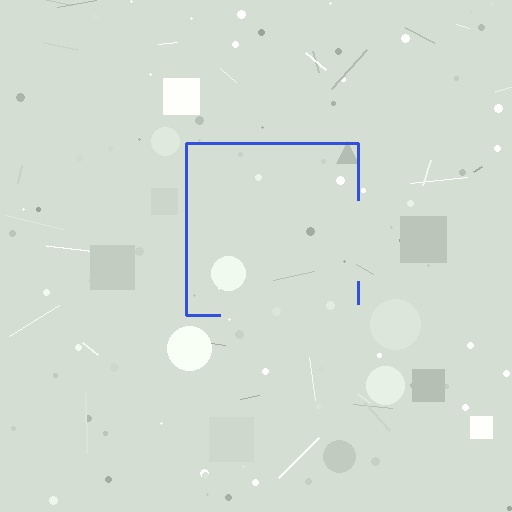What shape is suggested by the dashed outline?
The dashed outline suggests a square.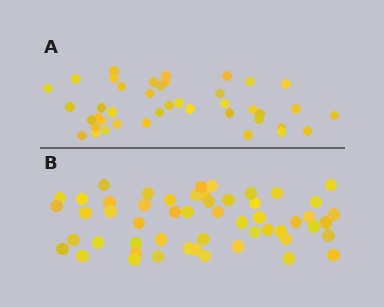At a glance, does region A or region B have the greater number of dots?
Region B (the bottom region) has more dots.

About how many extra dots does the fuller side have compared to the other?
Region B has roughly 12 or so more dots than region A.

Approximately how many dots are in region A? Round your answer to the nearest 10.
About 40 dots. (The exact count is 41, which rounds to 40.)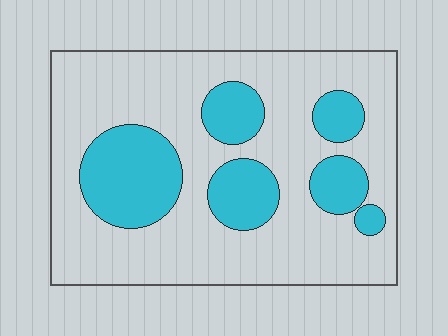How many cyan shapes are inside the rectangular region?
6.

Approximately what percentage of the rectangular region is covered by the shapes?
Approximately 25%.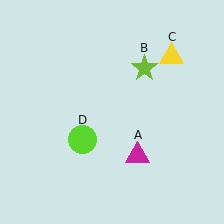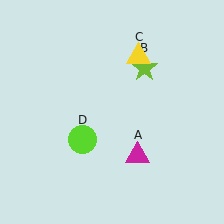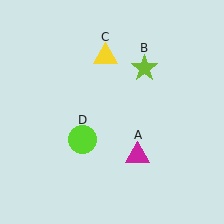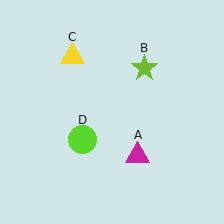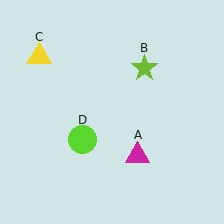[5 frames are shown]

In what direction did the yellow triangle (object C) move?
The yellow triangle (object C) moved left.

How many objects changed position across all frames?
1 object changed position: yellow triangle (object C).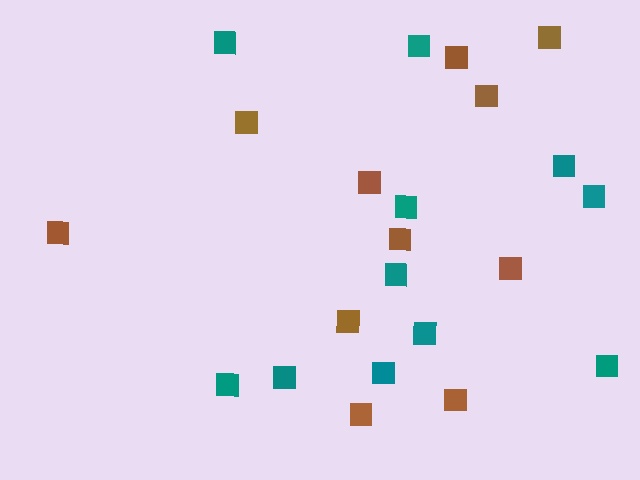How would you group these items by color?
There are 2 groups: one group of teal squares (11) and one group of brown squares (11).